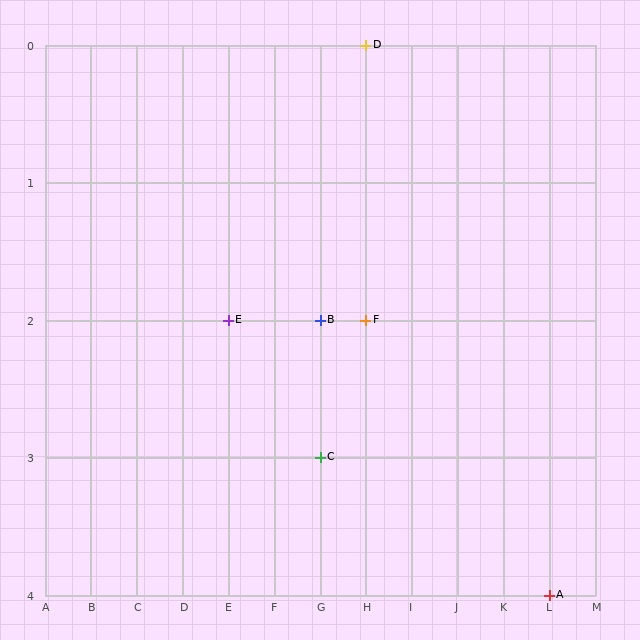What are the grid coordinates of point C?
Point C is at grid coordinates (G, 3).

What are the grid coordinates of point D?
Point D is at grid coordinates (H, 0).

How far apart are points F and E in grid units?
Points F and E are 3 columns apart.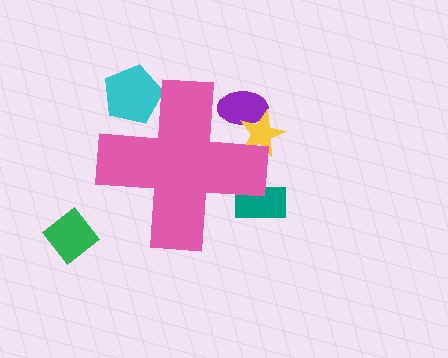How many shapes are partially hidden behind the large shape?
4 shapes are partially hidden.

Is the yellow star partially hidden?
Yes, the yellow star is partially hidden behind the pink cross.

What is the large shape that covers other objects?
A pink cross.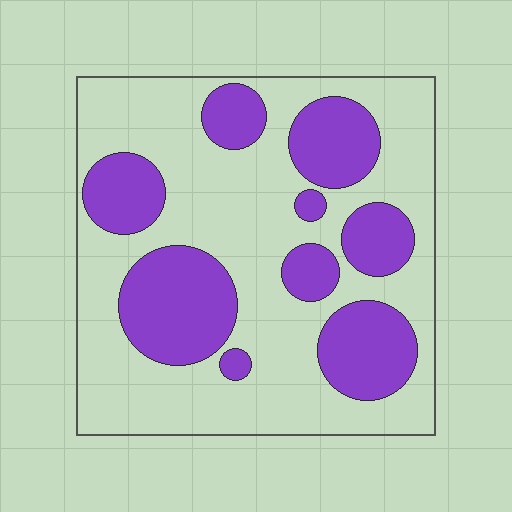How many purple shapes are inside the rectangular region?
9.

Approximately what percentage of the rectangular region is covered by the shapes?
Approximately 35%.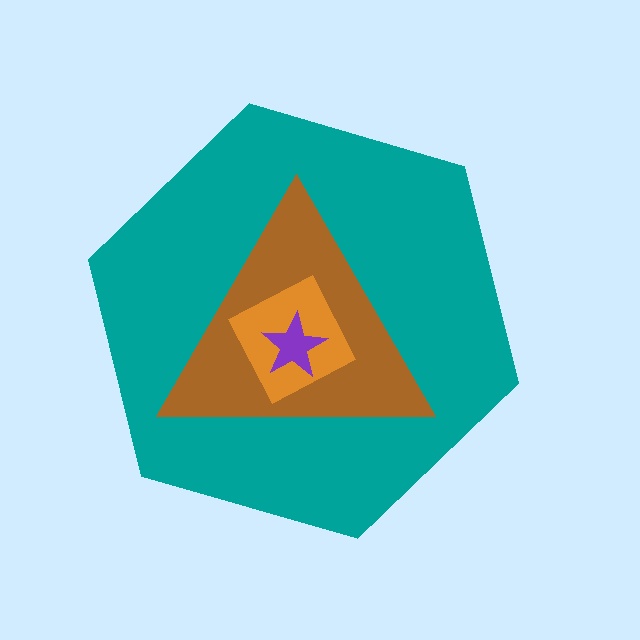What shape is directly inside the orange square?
The purple star.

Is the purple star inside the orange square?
Yes.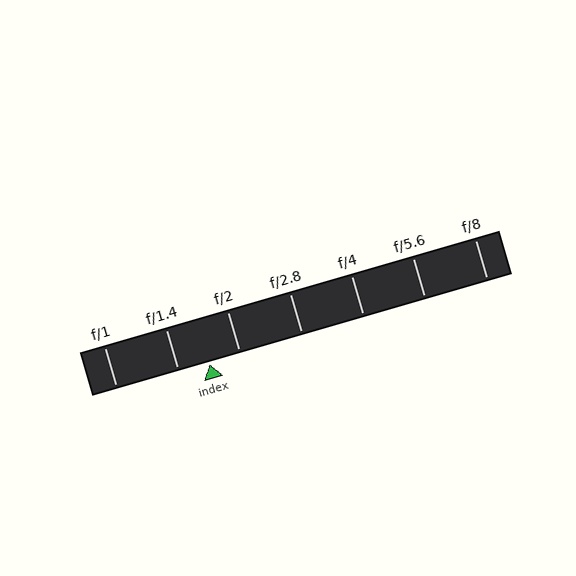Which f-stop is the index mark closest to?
The index mark is closest to f/1.4.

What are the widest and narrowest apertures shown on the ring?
The widest aperture shown is f/1 and the narrowest is f/8.